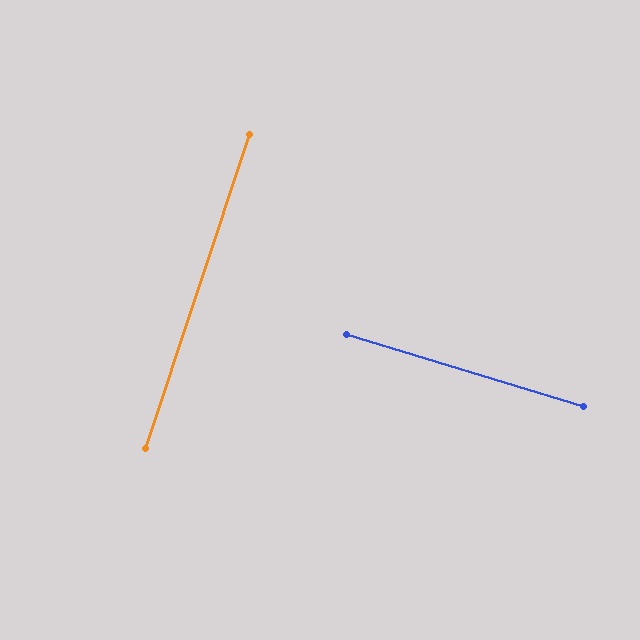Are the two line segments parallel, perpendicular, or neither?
Perpendicular — they meet at approximately 89°.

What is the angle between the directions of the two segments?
Approximately 89 degrees.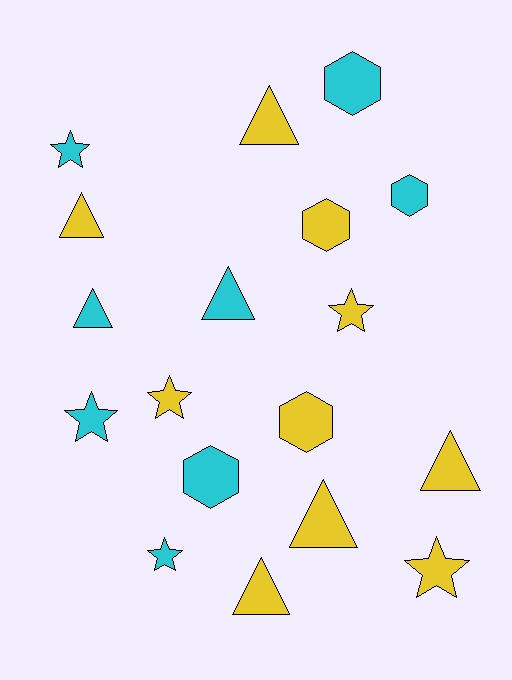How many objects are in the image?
There are 18 objects.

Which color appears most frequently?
Yellow, with 10 objects.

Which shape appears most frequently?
Triangle, with 7 objects.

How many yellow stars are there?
There are 3 yellow stars.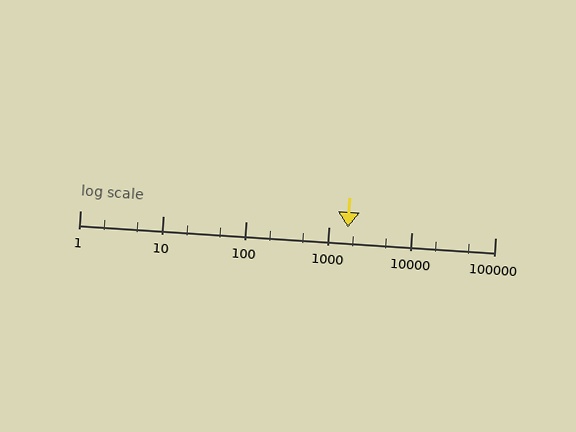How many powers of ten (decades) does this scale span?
The scale spans 5 decades, from 1 to 100000.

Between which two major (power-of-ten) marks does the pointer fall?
The pointer is between 1000 and 10000.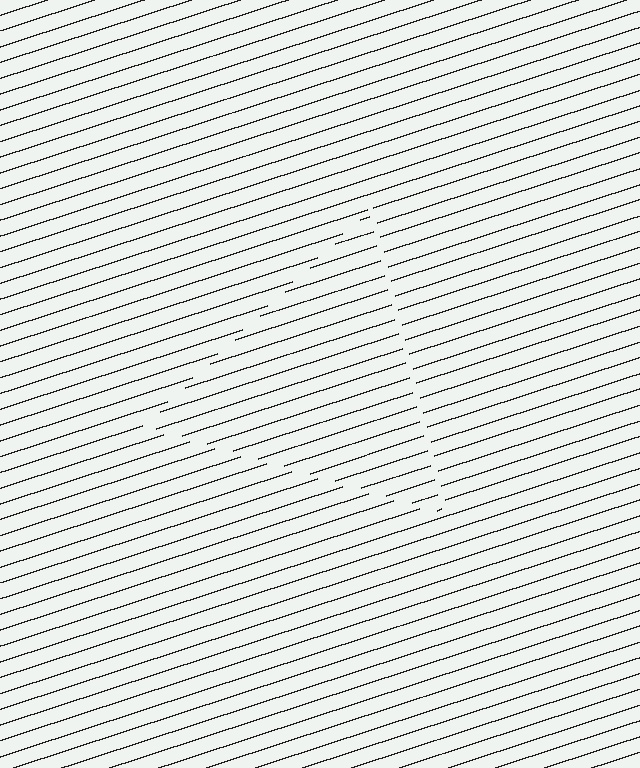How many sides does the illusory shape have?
3 sides — the line-ends trace a triangle.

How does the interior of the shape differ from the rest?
The interior of the shape contains the same grating, shifted by half a period — the contour is defined by the phase discontinuity where line-ends from the inner and outer gratings abut.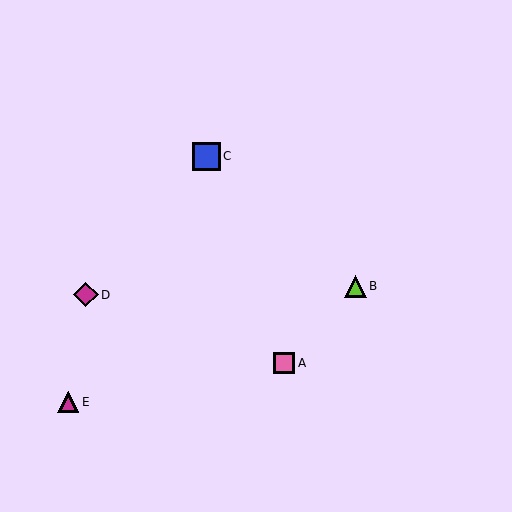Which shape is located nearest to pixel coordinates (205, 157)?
The blue square (labeled C) at (206, 156) is nearest to that location.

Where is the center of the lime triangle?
The center of the lime triangle is at (355, 286).